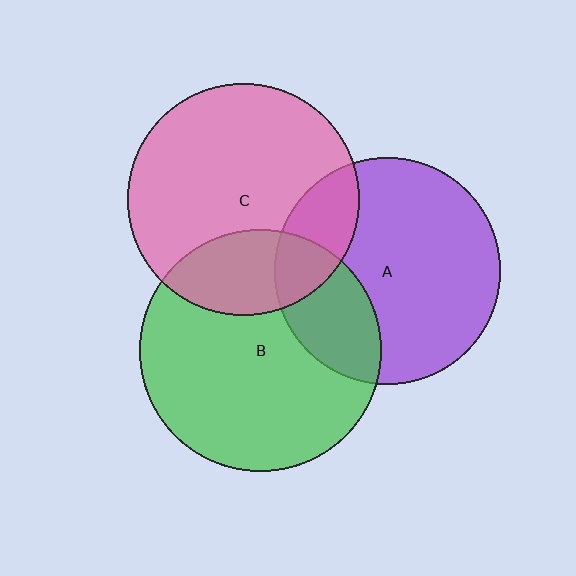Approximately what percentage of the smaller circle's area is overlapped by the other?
Approximately 25%.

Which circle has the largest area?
Circle B (green).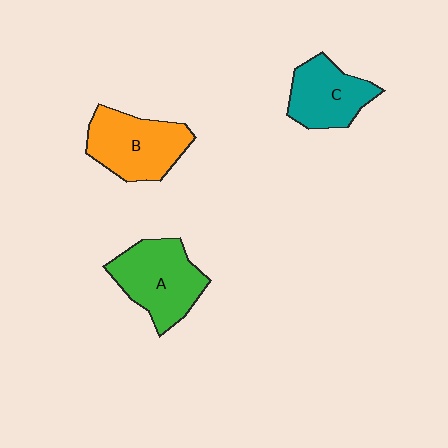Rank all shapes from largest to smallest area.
From largest to smallest: A (green), B (orange), C (teal).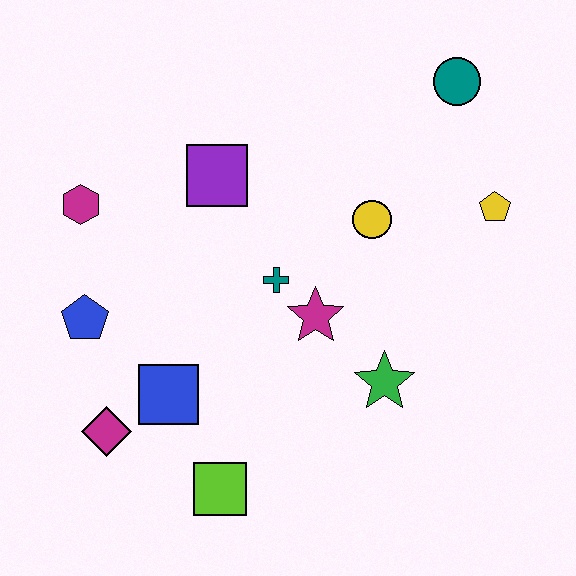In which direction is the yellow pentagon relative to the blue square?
The yellow pentagon is to the right of the blue square.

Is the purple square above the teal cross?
Yes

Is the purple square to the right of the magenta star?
No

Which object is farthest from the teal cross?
The teal circle is farthest from the teal cross.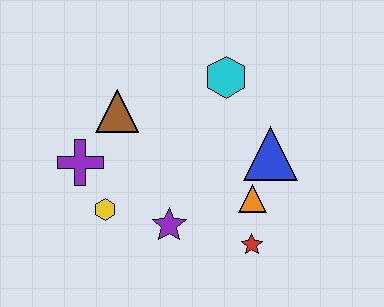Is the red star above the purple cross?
No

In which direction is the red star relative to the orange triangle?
The red star is below the orange triangle.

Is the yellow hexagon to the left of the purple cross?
No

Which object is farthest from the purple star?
The cyan hexagon is farthest from the purple star.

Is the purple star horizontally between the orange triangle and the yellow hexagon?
Yes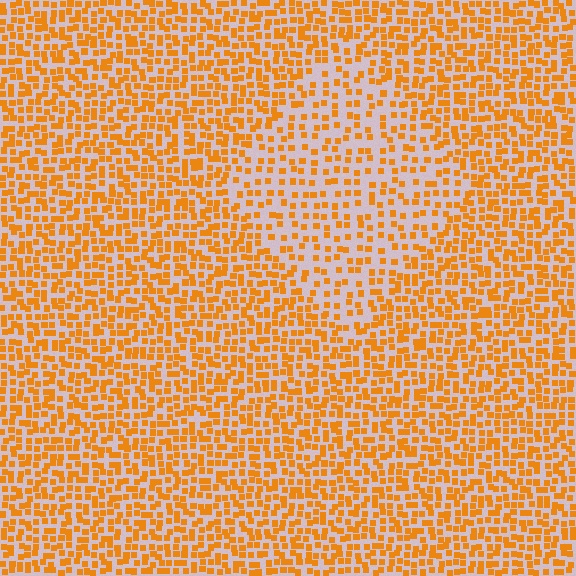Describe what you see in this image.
The image contains small orange elements arranged at two different densities. A diamond-shaped region is visible where the elements are less densely packed than the surrounding area.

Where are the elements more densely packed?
The elements are more densely packed outside the diamond boundary.